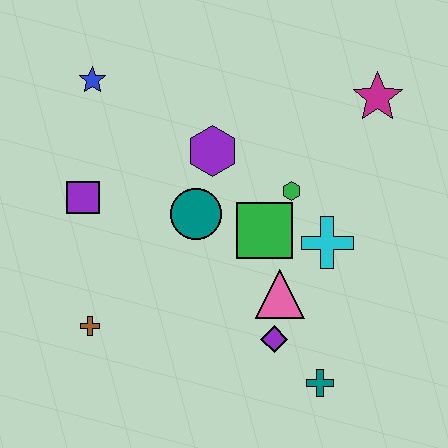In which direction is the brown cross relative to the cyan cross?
The brown cross is to the left of the cyan cross.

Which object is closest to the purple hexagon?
The teal circle is closest to the purple hexagon.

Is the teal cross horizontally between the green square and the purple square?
No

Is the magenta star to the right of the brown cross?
Yes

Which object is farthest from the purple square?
The magenta star is farthest from the purple square.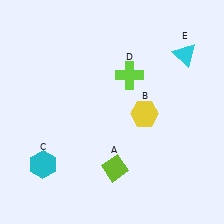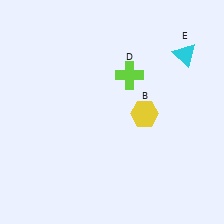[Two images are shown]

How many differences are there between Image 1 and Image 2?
There are 2 differences between the two images.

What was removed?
The cyan hexagon (C), the lime diamond (A) were removed in Image 2.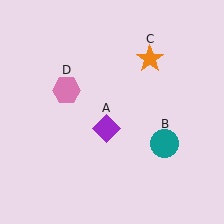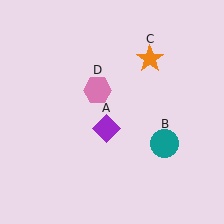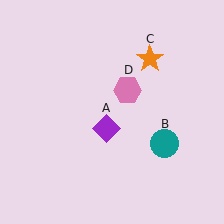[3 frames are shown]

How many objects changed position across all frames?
1 object changed position: pink hexagon (object D).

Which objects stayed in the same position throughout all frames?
Purple diamond (object A) and teal circle (object B) and orange star (object C) remained stationary.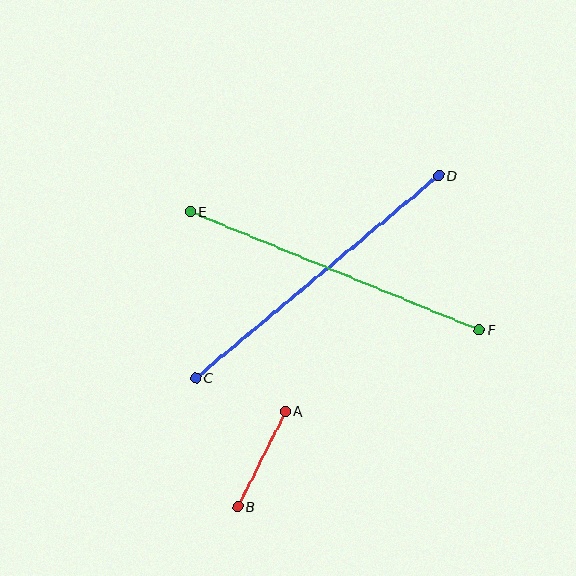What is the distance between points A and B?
The distance is approximately 106 pixels.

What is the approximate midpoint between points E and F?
The midpoint is at approximately (335, 271) pixels.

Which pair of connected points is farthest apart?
Points C and D are farthest apart.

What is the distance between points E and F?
The distance is approximately 313 pixels.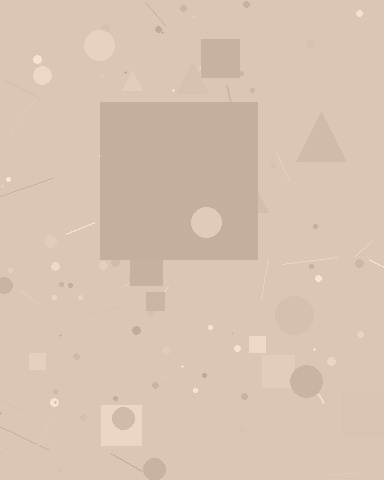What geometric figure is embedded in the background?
A square is embedded in the background.